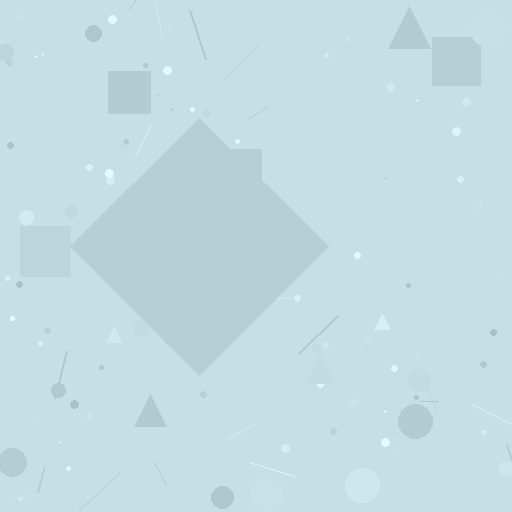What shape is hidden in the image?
A diamond is hidden in the image.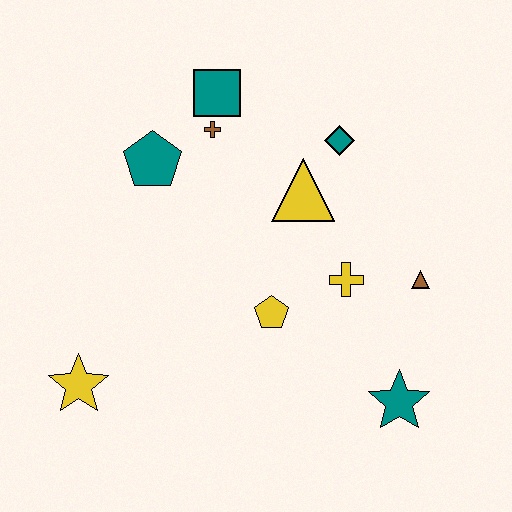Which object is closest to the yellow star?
The yellow pentagon is closest to the yellow star.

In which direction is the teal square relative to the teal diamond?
The teal square is to the left of the teal diamond.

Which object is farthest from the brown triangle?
The yellow star is farthest from the brown triangle.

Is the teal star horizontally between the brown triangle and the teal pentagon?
Yes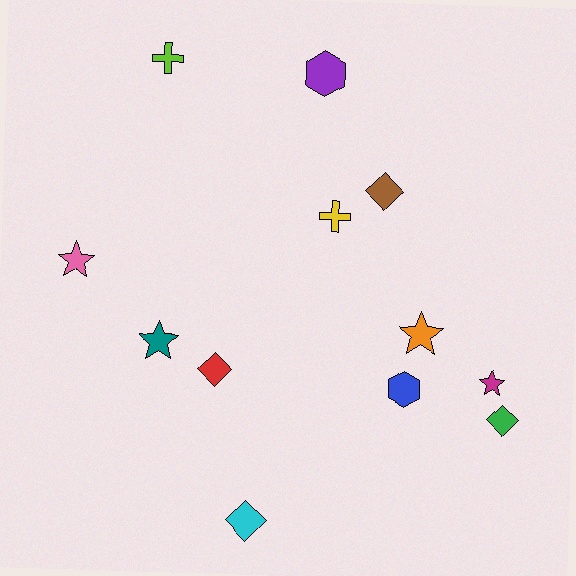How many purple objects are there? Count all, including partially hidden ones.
There is 1 purple object.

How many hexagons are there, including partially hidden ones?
There are 2 hexagons.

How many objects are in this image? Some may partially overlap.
There are 12 objects.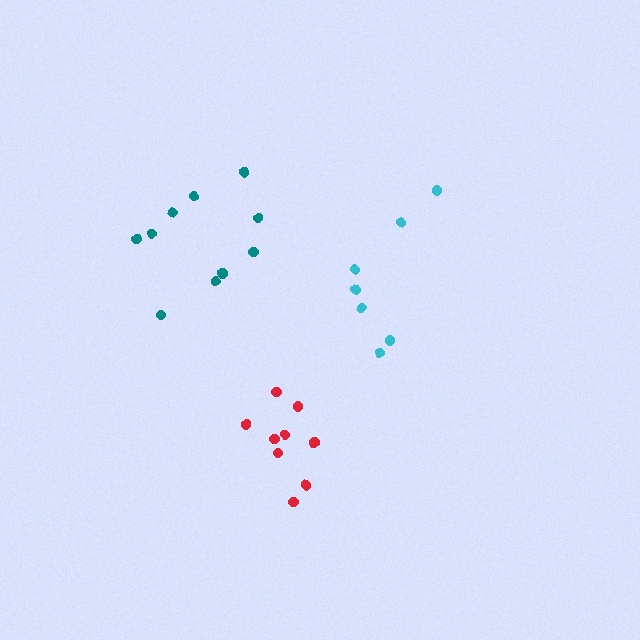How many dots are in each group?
Group 1: 7 dots, Group 2: 9 dots, Group 3: 10 dots (26 total).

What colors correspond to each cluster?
The clusters are colored: cyan, red, teal.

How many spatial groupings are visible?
There are 3 spatial groupings.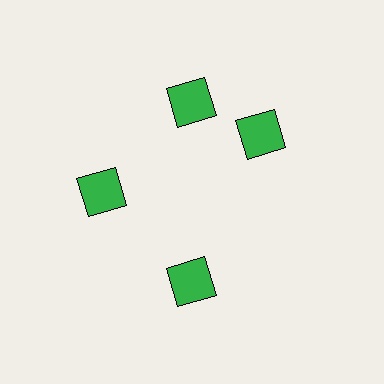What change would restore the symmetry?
The symmetry would be restored by rotating it back into even spacing with its neighbors so that all 4 squares sit at equal angles and equal distance from the center.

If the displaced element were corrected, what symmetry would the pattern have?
It would have 4-fold rotational symmetry — the pattern would map onto itself every 90 degrees.